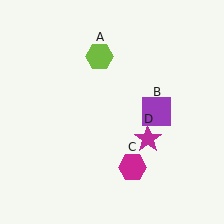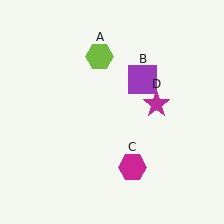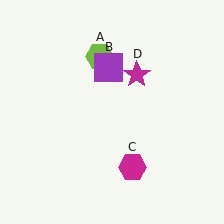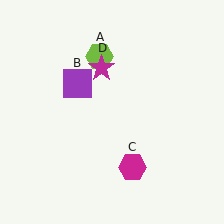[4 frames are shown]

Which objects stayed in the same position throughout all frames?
Lime hexagon (object A) and magenta hexagon (object C) remained stationary.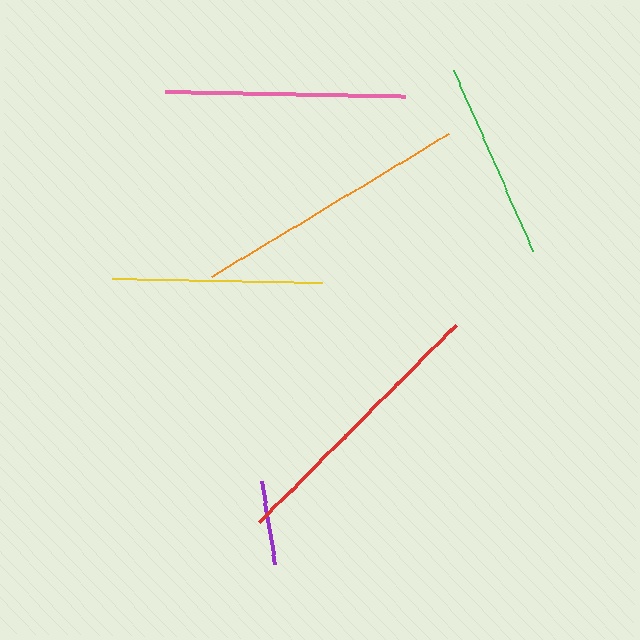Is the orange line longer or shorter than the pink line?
The orange line is longer than the pink line.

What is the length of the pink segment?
The pink segment is approximately 240 pixels long.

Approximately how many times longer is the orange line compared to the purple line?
The orange line is approximately 3.2 times the length of the purple line.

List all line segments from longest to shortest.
From longest to shortest: red, orange, pink, yellow, green, purple.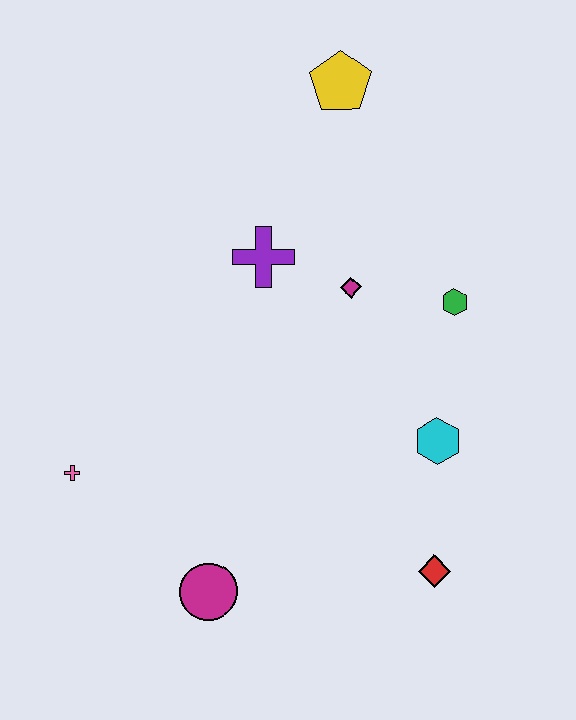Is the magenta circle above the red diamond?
No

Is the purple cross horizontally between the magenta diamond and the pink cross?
Yes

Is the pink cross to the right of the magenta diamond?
No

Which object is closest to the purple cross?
The magenta diamond is closest to the purple cross.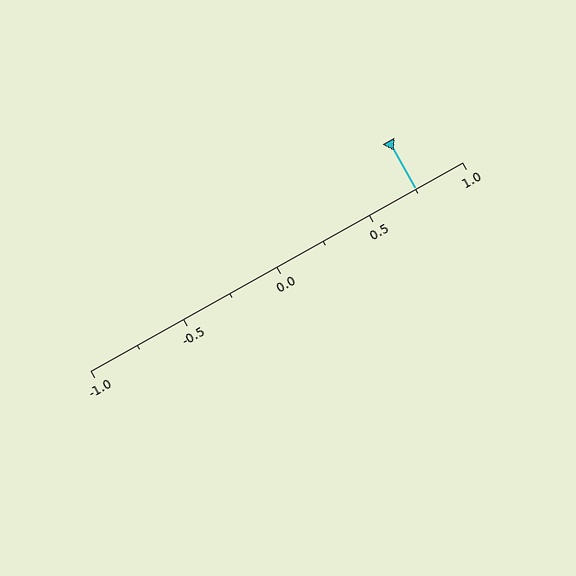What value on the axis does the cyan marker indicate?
The marker indicates approximately 0.75.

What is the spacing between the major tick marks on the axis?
The major ticks are spaced 0.5 apart.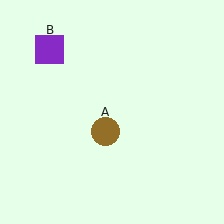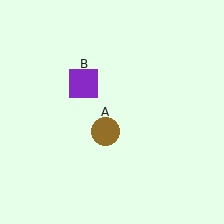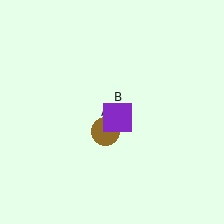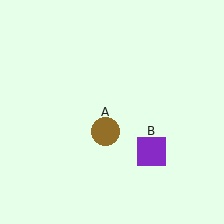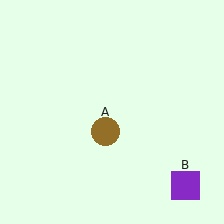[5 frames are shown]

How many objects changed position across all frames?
1 object changed position: purple square (object B).